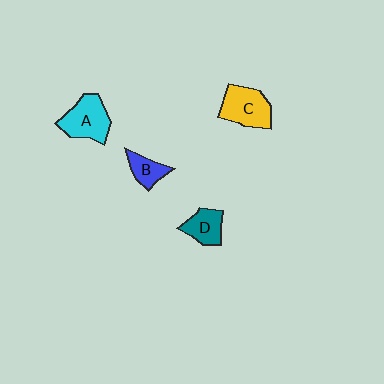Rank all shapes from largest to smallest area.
From largest to smallest: A (cyan), C (yellow), D (teal), B (blue).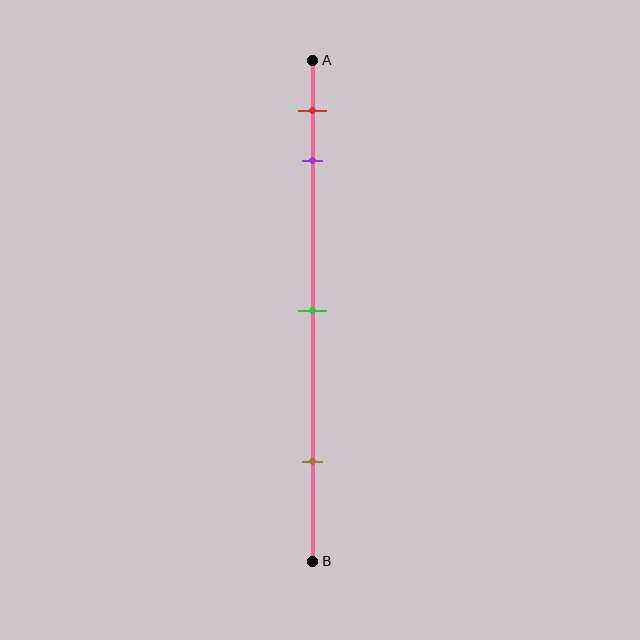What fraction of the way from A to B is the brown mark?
The brown mark is approximately 80% (0.8) of the way from A to B.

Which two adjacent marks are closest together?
The red and purple marks are the closest adjacent pair.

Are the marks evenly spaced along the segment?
No, the marks are not evenly spaced.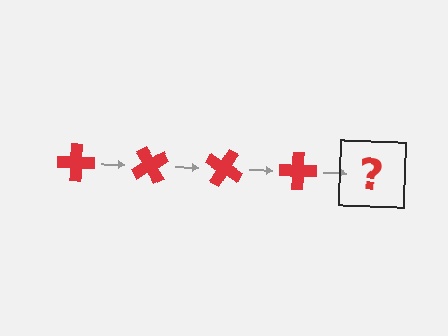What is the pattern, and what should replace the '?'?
The pattern is that the cross rotates 60 degrees each step. The '?' should be a red cross rotated 240 degrees.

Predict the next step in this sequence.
The next step is a red cross rotated 240 degrees.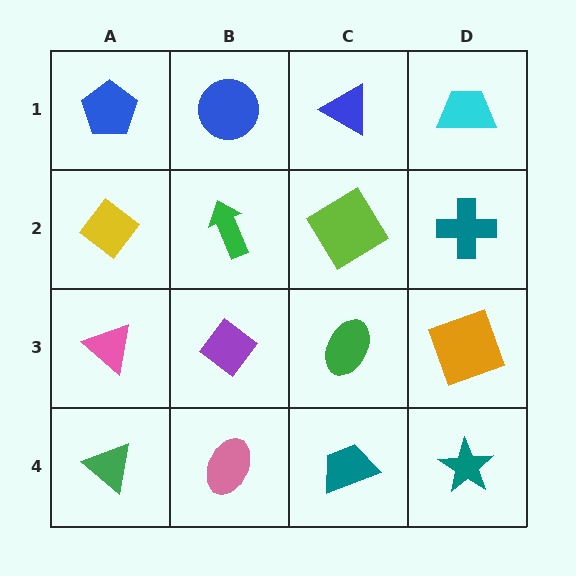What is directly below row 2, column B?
A purple diamond.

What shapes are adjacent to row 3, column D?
A teal cross (row 2, column D), a teal star (row 4, column D), a green ellipse (row 3, column C).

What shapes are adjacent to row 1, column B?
A green arrow (row 2, column B), a blue pentagon (row 1, column A), a blue triangle (row 1, column C).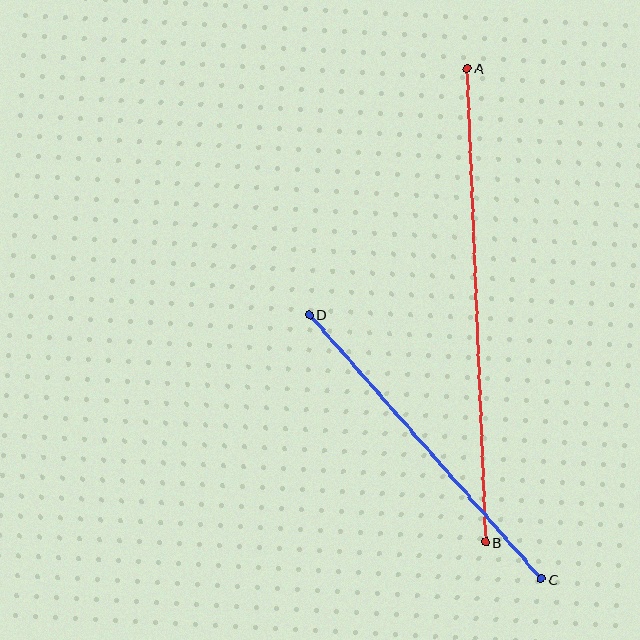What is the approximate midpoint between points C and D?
The midpoint is at approximately (426, 447) pixels.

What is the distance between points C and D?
The distance is approximately 351 pixels.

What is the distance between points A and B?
The distance is approximately 474 pixels.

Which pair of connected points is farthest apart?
Points A and B are farthest apart.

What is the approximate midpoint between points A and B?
The midpoint is at approximately (476, 305) pixels.